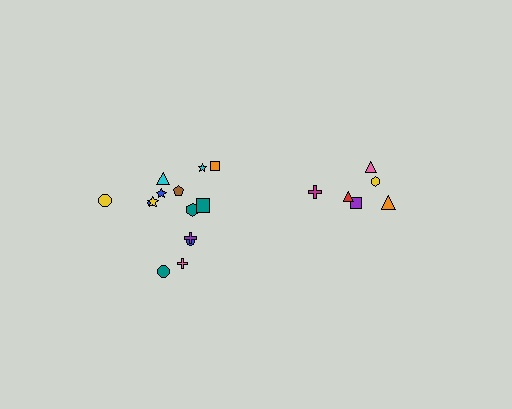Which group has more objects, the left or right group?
The left group.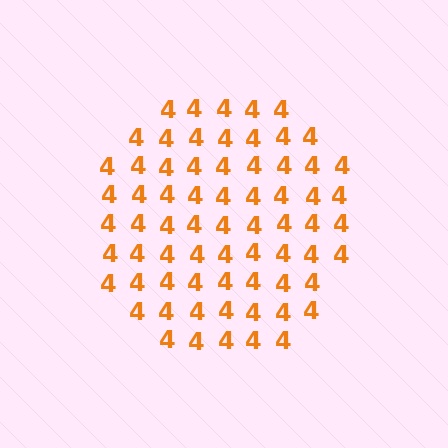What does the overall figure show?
The overall figure shows a circle.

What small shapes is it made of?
It is made of small digit 4's.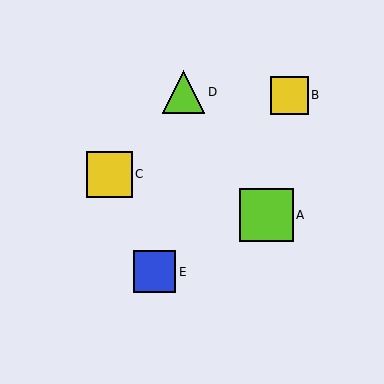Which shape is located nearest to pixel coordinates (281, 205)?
The lime square (labeled A) at (266, 215) is nearest to that location.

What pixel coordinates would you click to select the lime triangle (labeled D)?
Click at (183, 92) to select the lime triangle D.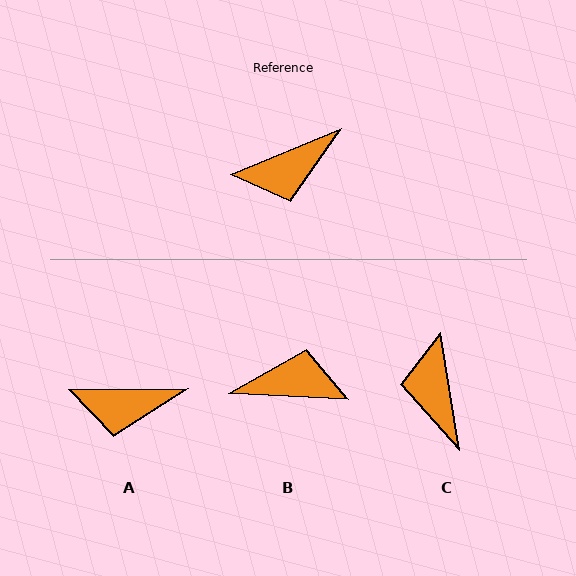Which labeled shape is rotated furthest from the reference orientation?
B, about 155 degrees away.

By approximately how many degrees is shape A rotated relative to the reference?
Approximately 22 degrees clockwise.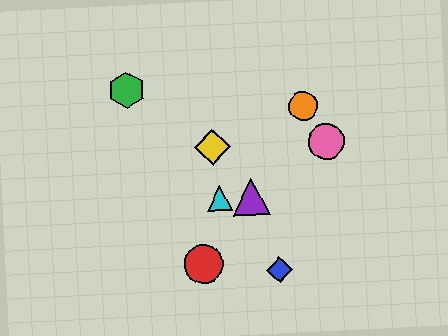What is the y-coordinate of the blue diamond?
The blue diamond is at y≈270.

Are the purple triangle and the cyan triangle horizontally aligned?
Yes, both are at y≈197.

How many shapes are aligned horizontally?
2 shapes (the purple triangle, the cyan triangle) are aligned horizontally.